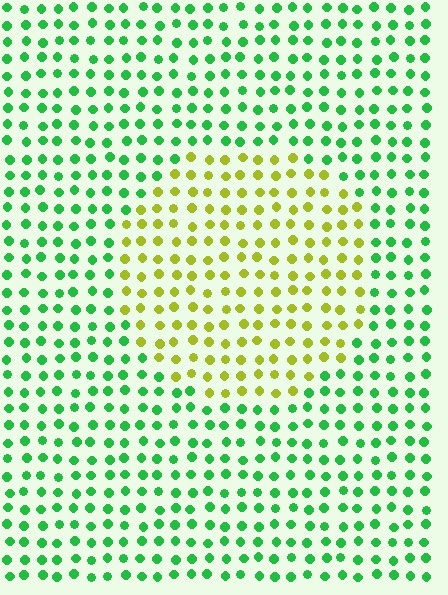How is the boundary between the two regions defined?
The boundary is defined purely by a slight shift in hue (about 62 degrees). Spacing, size, and orientation are identical on both sides.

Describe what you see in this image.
The image is filled with small green elements in a uniform arrangement. A circle-shaped region is visible where the elements are tinted to a slightly different hue, forming a subtle color boundary.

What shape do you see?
I see a circle.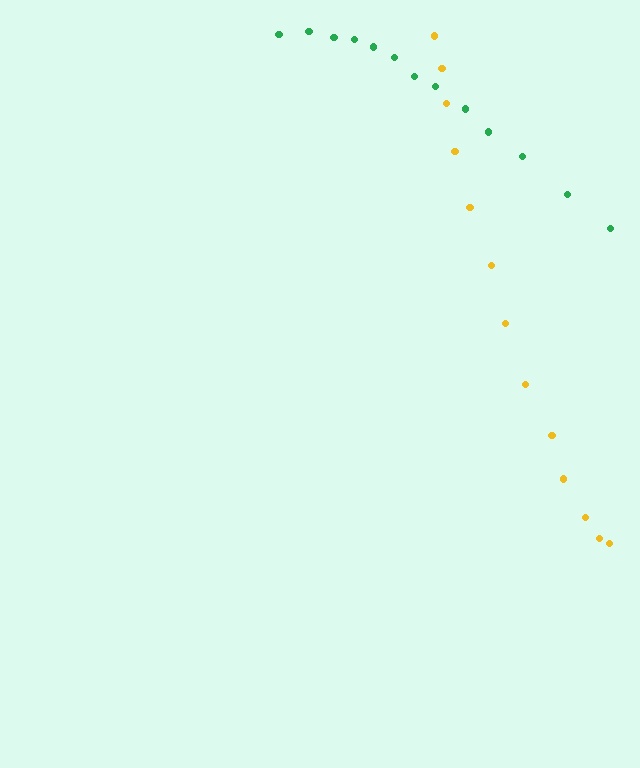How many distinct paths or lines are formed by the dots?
There are 2 distinct paths.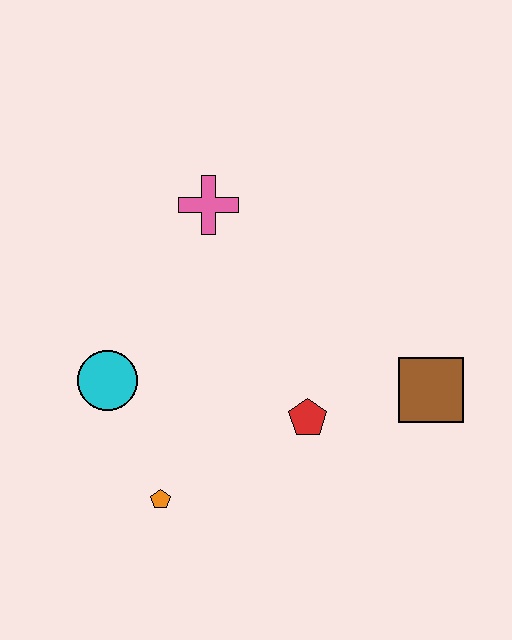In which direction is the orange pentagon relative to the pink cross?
The orange pentagon is below the pink cross.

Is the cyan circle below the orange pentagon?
No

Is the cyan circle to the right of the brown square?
No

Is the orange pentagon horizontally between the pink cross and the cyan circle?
Yes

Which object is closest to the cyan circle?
The orange pentagon is closest to the cyan circle.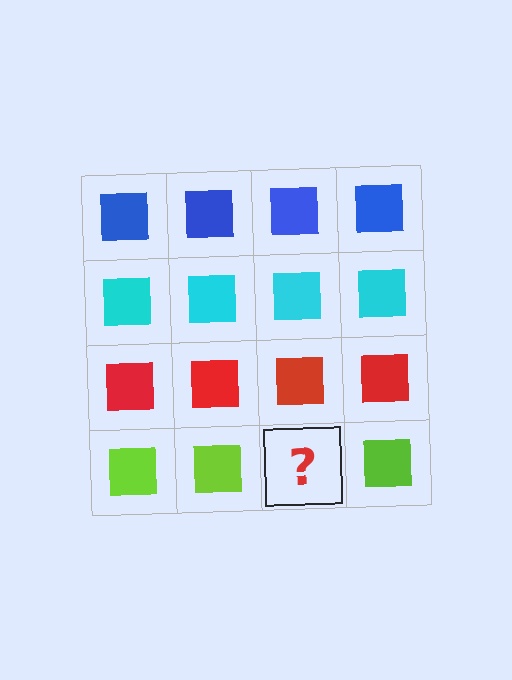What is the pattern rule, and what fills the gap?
The rule is that each row has a consistent color. The gap should be filled with a lime square.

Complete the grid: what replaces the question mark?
The question mark should be replaced with a lime square.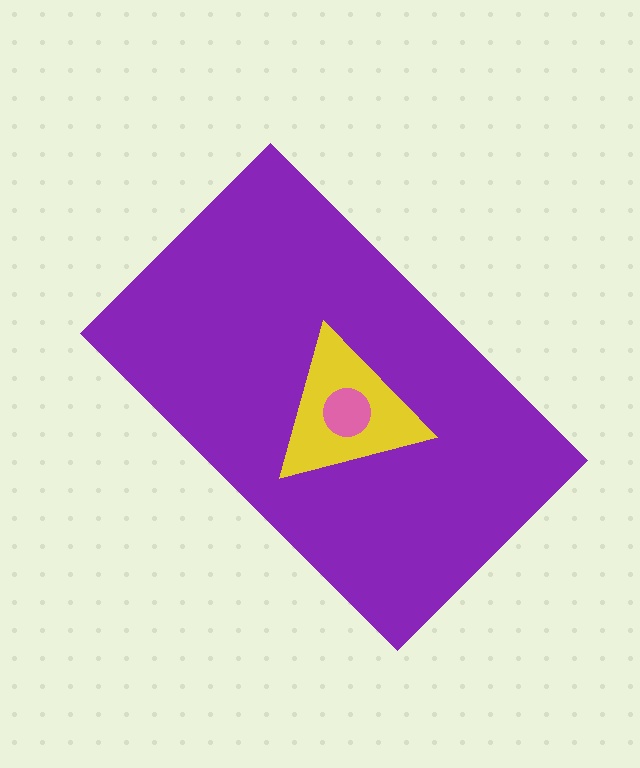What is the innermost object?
The pink circle.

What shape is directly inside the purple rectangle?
The yellow triangle.